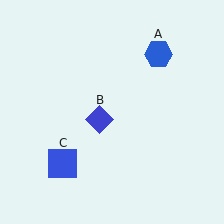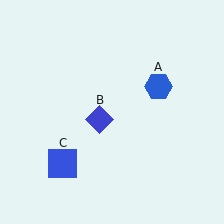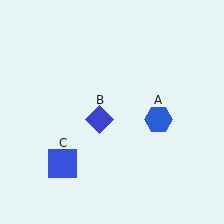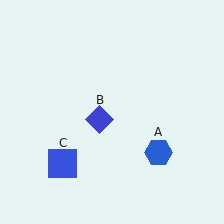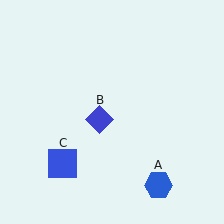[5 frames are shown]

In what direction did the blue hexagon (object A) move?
The blue hexagon (object A) moved down.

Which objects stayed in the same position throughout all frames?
Blue diamond (object B) and blue square (object C) remained stationary.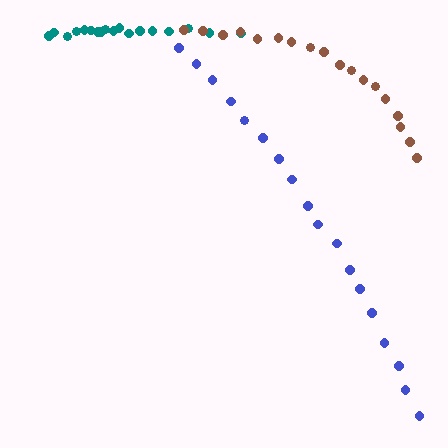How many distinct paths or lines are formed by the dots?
There are 3 distinct paths.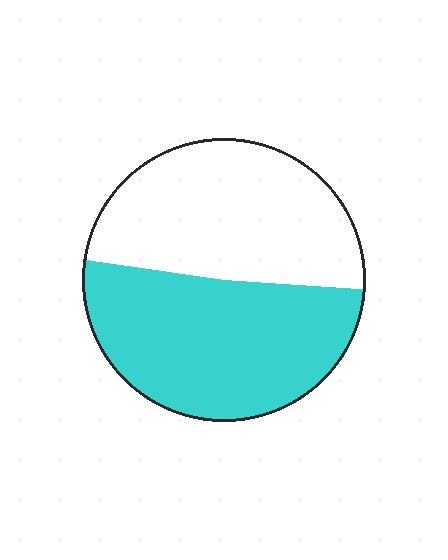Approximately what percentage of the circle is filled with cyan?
Approximately 50%.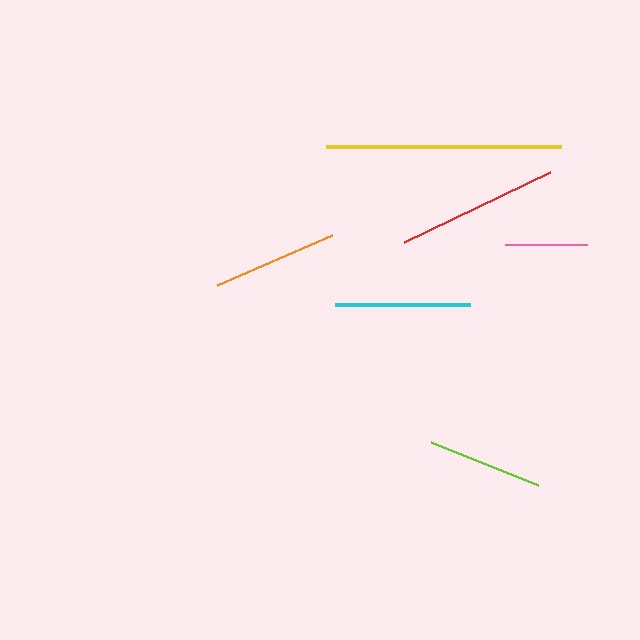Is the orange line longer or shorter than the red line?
The red line is longer than the orange line.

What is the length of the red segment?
The red segment is approximately 162 pixels long.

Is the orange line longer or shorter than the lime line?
The orange line is longer than the lime line.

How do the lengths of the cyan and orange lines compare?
The cyan and orange lines are approximately the same length.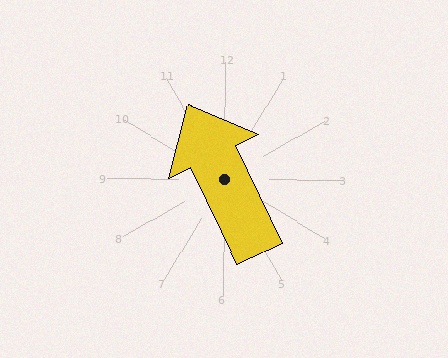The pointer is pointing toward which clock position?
Roughly 11 o'clock.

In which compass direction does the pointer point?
Northwest.